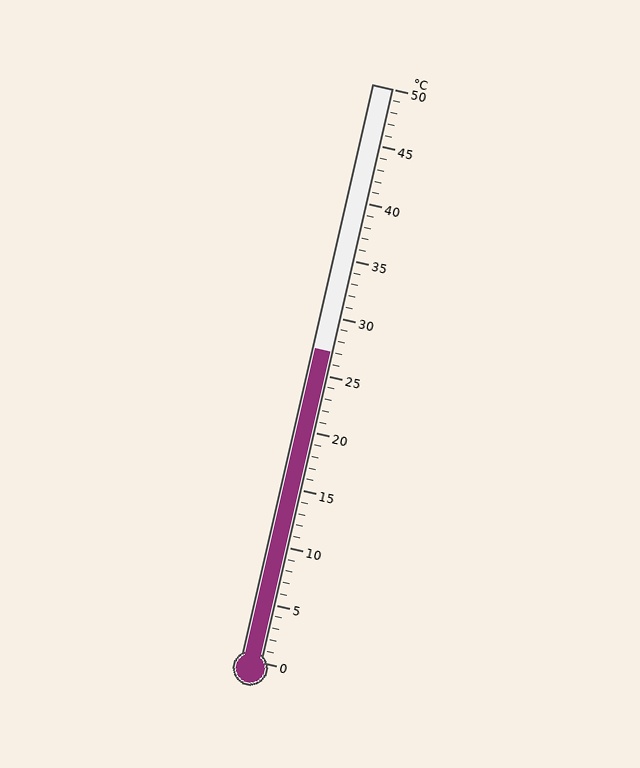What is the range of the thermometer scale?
The thermometer scale ranges from 0°C to 50°C.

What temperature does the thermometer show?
The thermometer shows approximately 27°C.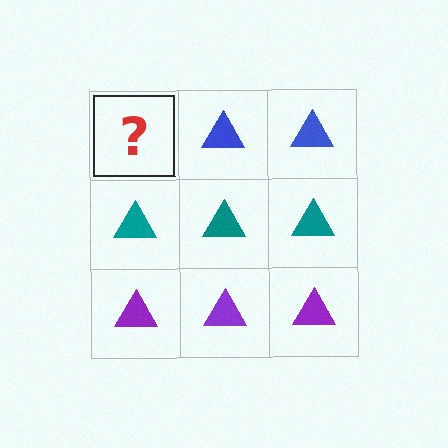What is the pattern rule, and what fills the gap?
The rule is that each row has a consistent color. The gap should be filled with a blue triangle.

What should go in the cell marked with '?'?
The missing cell should contain a blue triangle.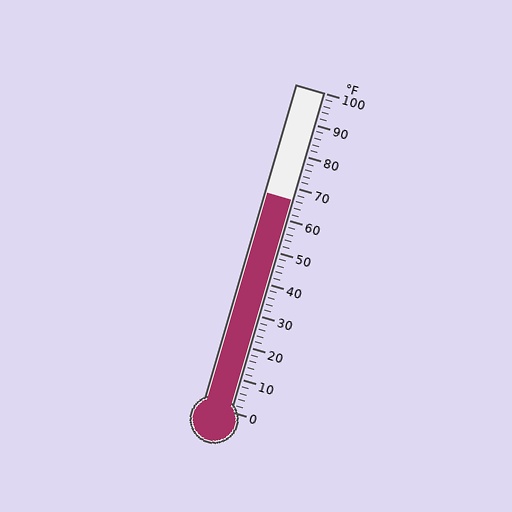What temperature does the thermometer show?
The thermometer shows approximately 66°F.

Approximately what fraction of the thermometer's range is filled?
The thermometer is filled to approximately 65% of its range.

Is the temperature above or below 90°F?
The temperature is below 90°F.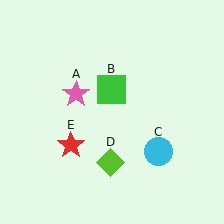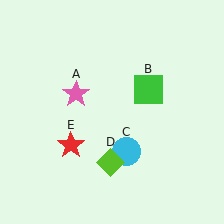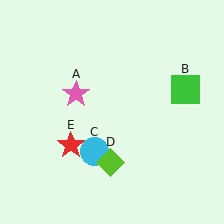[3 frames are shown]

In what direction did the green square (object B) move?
The green square (object B) moved right.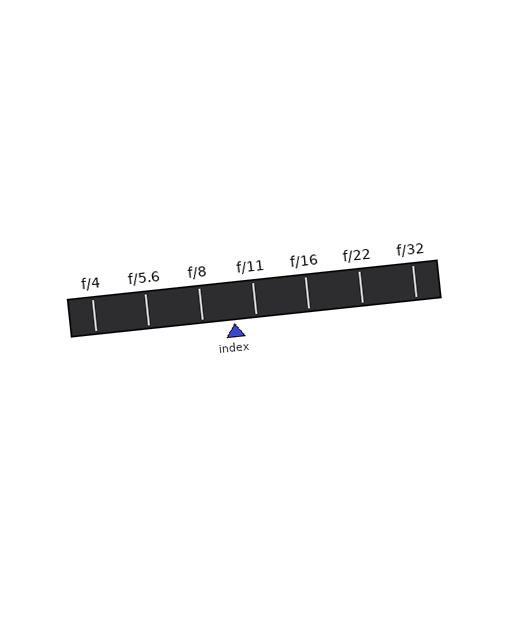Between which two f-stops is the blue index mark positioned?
The index mark is between f/8 and f/11.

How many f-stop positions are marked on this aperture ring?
There are 7 f-stop positions marked.